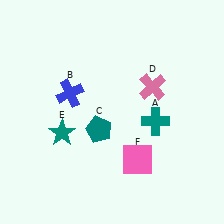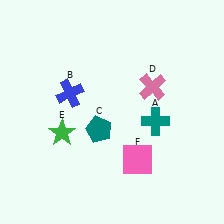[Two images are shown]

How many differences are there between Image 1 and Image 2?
There is 1 difference between the two images.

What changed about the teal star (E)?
In Image 1, E is teal. In Image 2, it changed to green.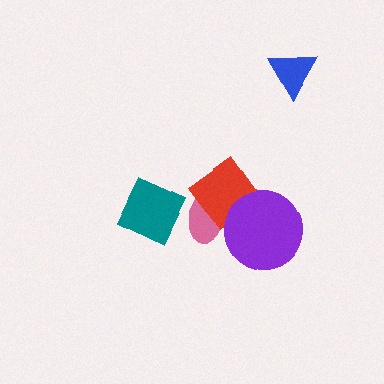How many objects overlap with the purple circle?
2 objects overlap with the purple circle.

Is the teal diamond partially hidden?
No, no other shape covers it.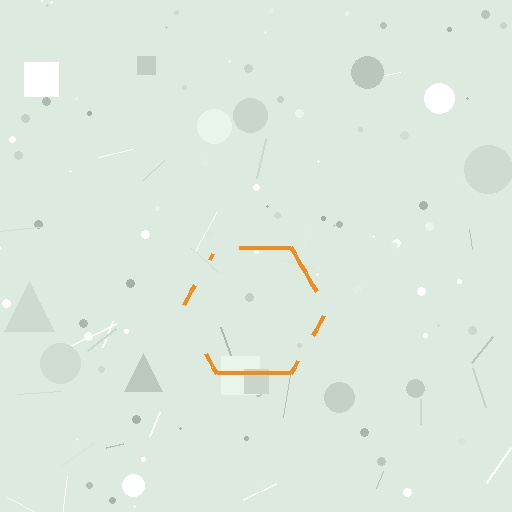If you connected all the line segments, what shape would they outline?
They would outline a hexagon.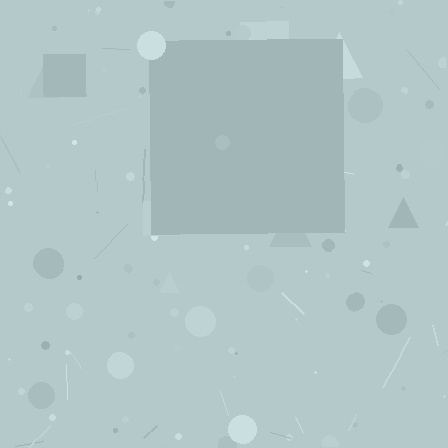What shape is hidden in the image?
A square is hidden in the image.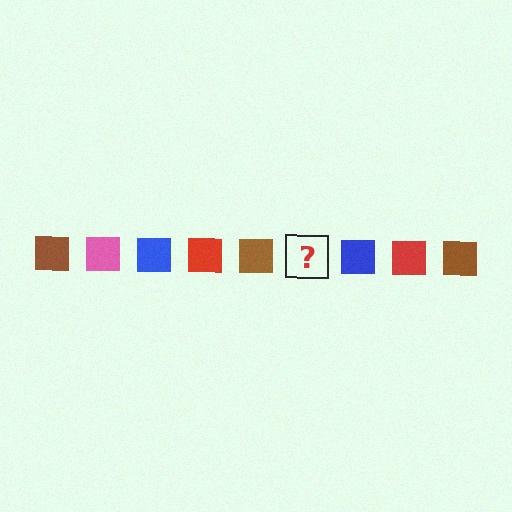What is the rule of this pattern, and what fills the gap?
The rule is that the pattern cycles through brown, pink, blue, red squares. The gap should be filled with a pink square.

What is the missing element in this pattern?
The missing element is a pink square.